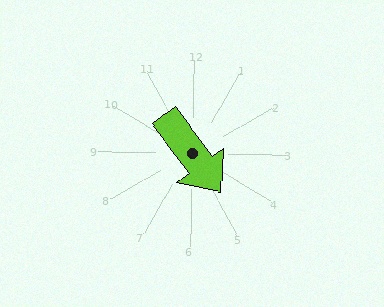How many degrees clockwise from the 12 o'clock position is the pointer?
Approximately 142 degrees.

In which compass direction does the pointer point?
Southeast.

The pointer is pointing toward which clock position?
Roughly 5 o'clock.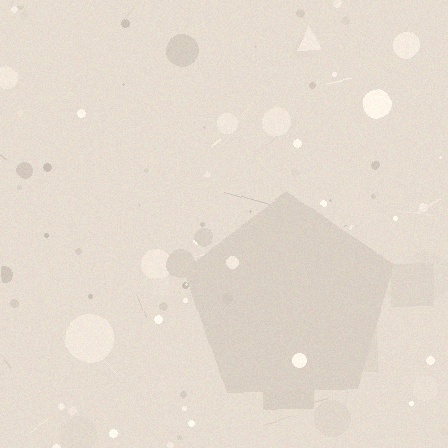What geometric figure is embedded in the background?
A pentagon is embedded in the background.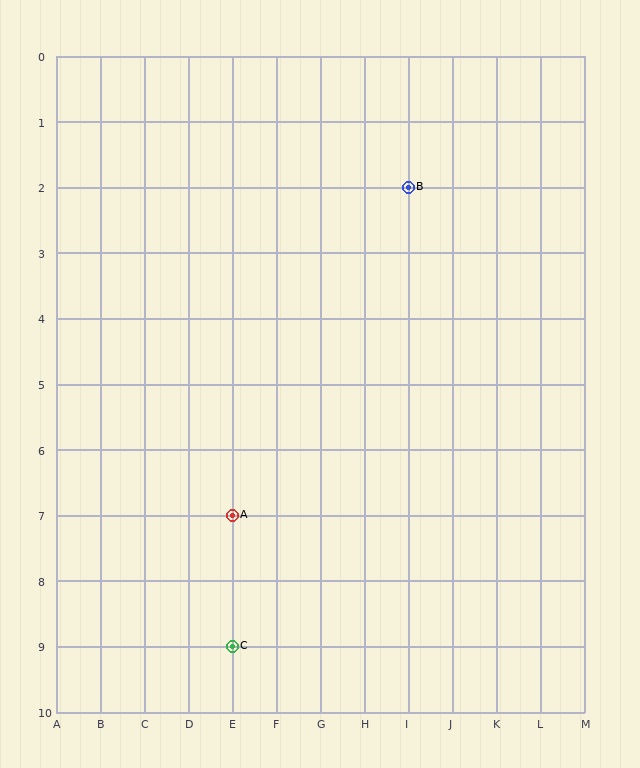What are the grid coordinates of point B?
Point B is at grid coordinates (I, 2).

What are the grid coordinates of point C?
Point C is at grid coordinates (E, 9).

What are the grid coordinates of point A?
Point A is at grid coordinates (E, 7).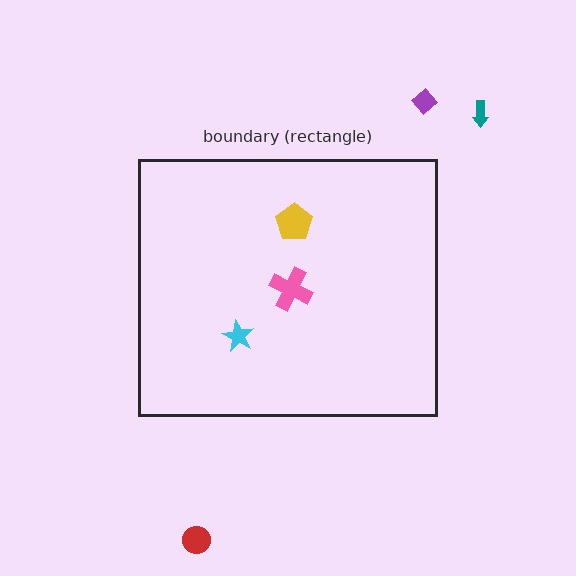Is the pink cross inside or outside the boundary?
Inside.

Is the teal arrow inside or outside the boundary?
Outside.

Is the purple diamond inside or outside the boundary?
Outside.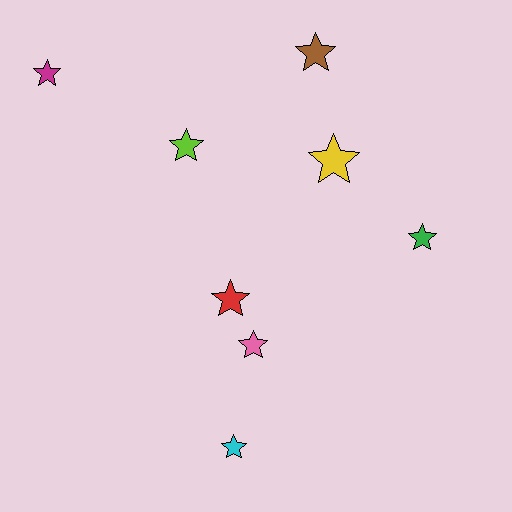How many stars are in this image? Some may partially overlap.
There are 8 stars.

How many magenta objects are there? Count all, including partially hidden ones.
There is 1 magenta object.